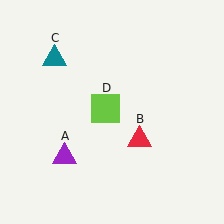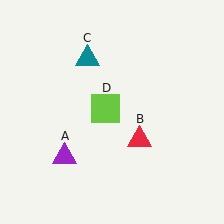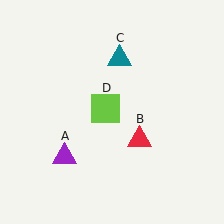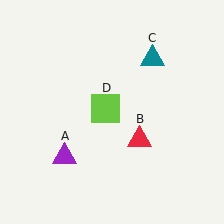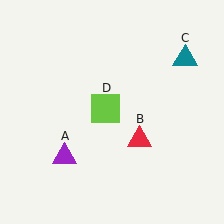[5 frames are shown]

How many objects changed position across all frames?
1 object changed position: teal triangle (object C).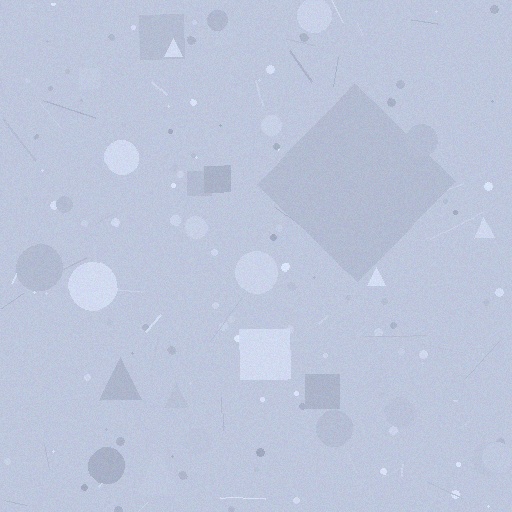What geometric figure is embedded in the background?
A diamond is embedded in the background.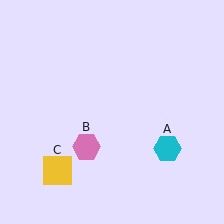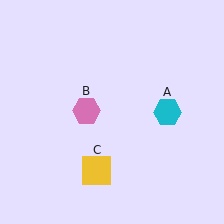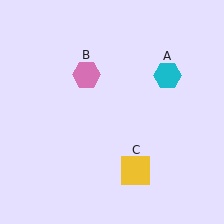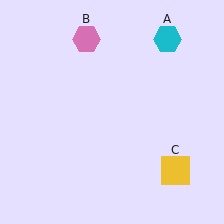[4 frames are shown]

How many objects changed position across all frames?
3 objects changed position: cyan hexagon (object A), pink hexagon (object B), yellow square (object C).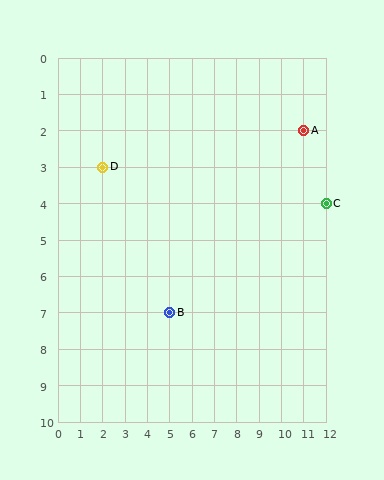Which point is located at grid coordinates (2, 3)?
Point D is at (2, 3).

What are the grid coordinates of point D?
Point D is at grid coordinates (2, 3).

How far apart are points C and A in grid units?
Points C and A are 1 column and 2 rows apart (about 2.2 grid units diagonally).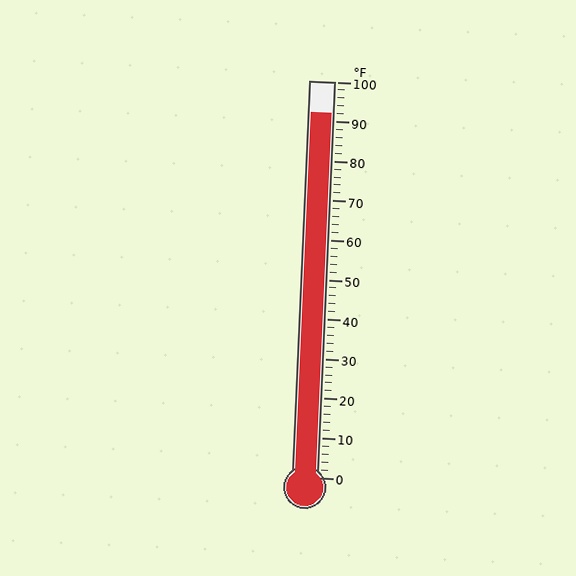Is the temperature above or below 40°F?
The temperature is above 40°F.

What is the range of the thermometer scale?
The thermometer scale ranges from 0°F to 100°F.